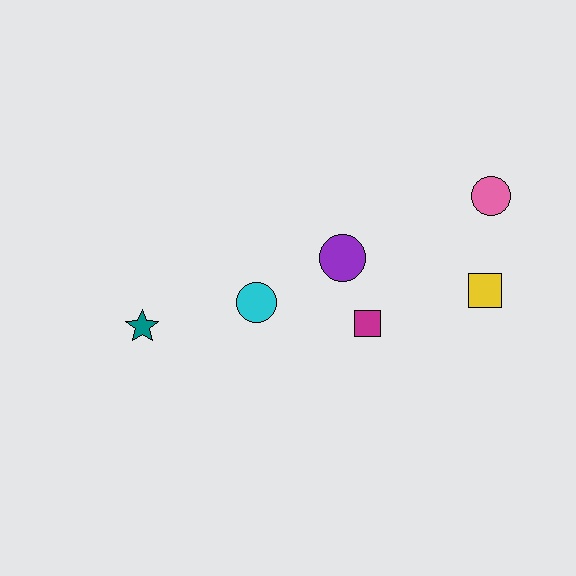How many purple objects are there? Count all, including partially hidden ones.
There is 1 purple object.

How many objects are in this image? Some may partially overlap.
There are 6 objects.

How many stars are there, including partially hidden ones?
There is 1 star.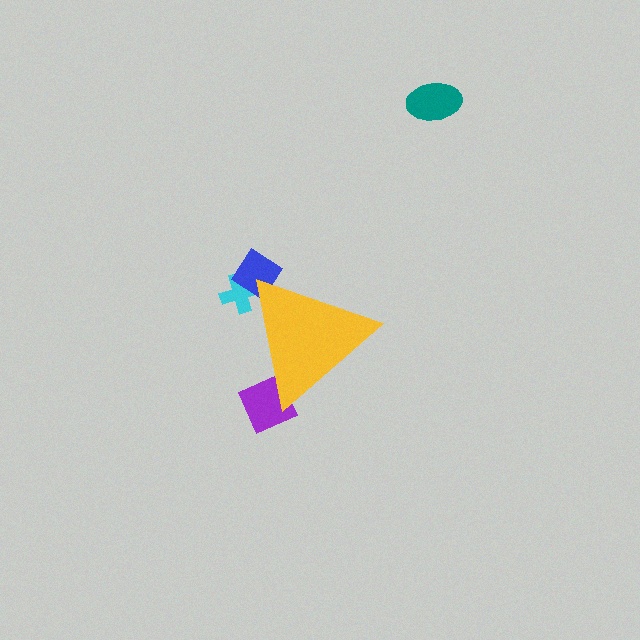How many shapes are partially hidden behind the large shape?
3 shapes are partially hidden.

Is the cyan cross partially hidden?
Yes, the cyan cross is partially hidden behind the yellow triangle.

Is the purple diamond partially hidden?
Yes, the purple diamond is partially hidden behind the yellow triangle.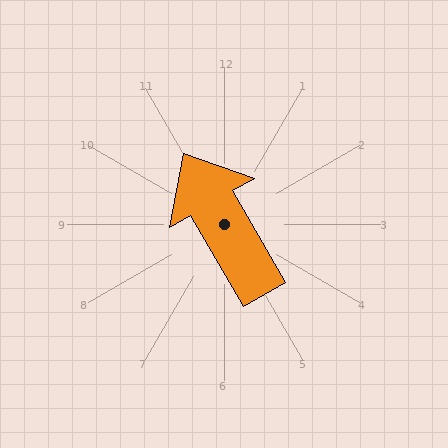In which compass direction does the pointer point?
Northwest.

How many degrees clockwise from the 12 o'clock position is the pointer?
Approximately 330 degrees.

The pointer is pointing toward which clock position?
Roughly 11 o'clock.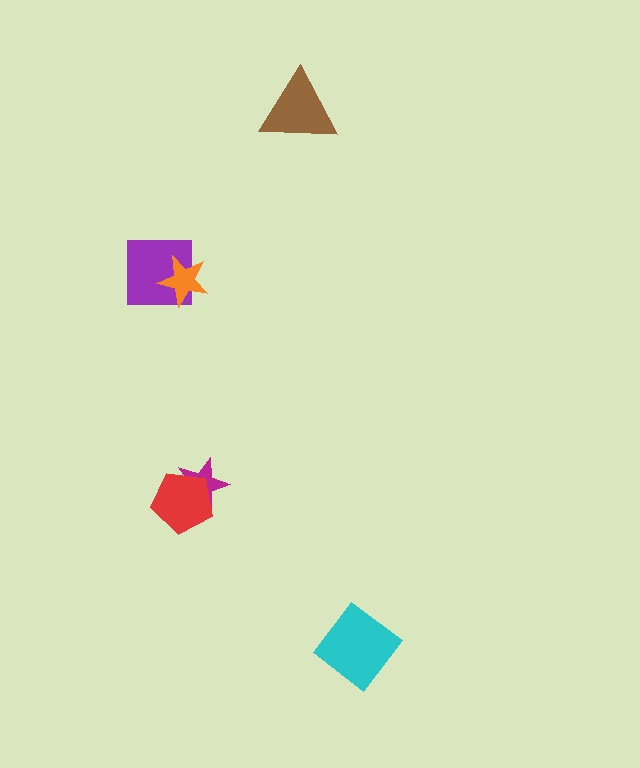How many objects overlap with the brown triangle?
0 objects overlap with the brown triangle.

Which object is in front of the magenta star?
The red pentagon is in front of the magenta star.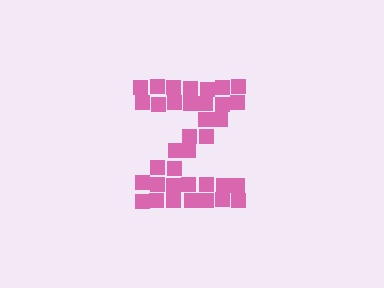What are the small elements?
The small elements are squares.